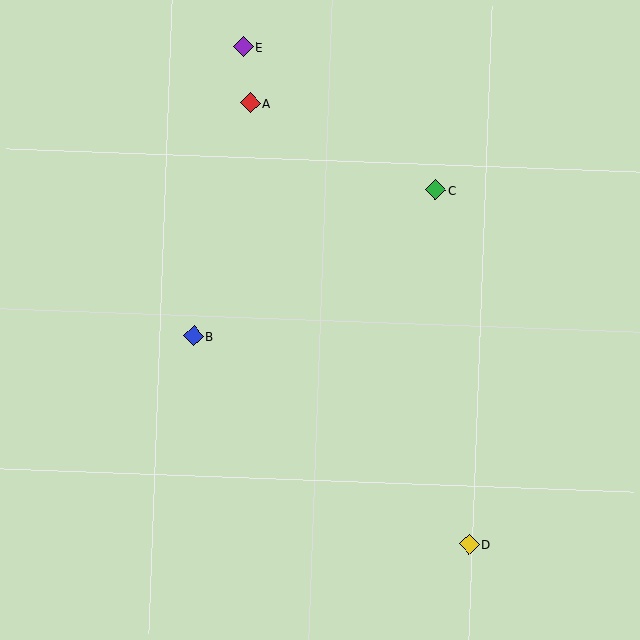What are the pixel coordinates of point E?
Point E is at (243, 47).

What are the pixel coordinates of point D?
Point D is at (469, 544).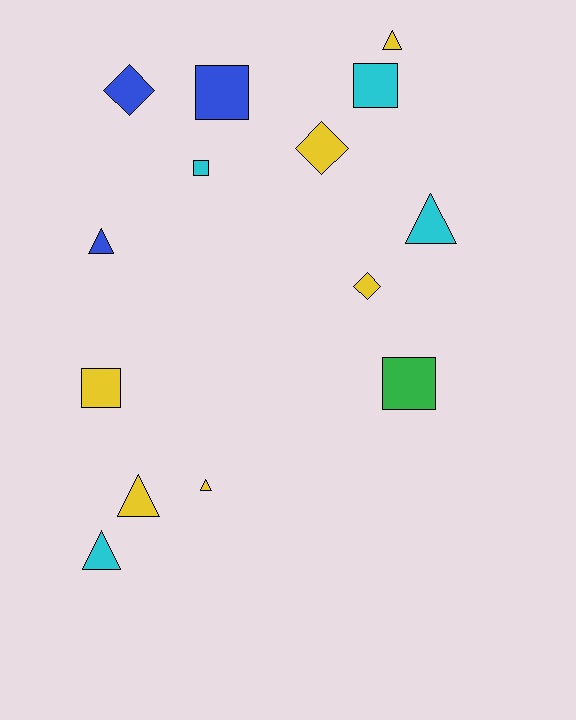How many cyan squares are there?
There are 2 cyan squares.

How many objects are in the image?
There are 14 objects.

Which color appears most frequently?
Yellow, with 6 objects.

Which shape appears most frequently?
Triangle, with 6 objects.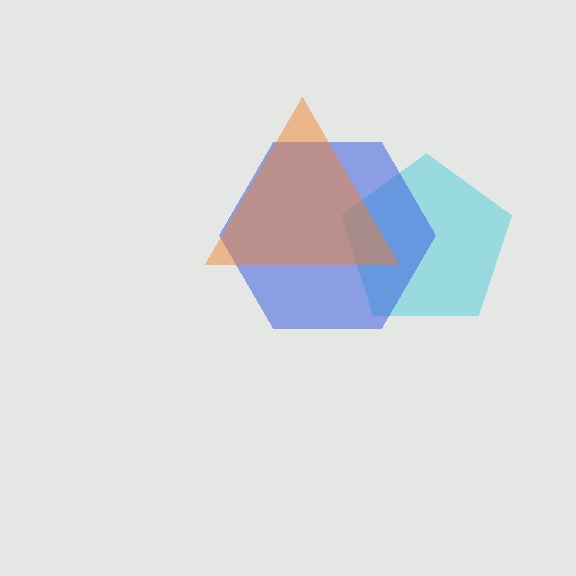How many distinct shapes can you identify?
There are 3 distinct shapes: a cyan pentagon, a blue hexagon, an orange triangle.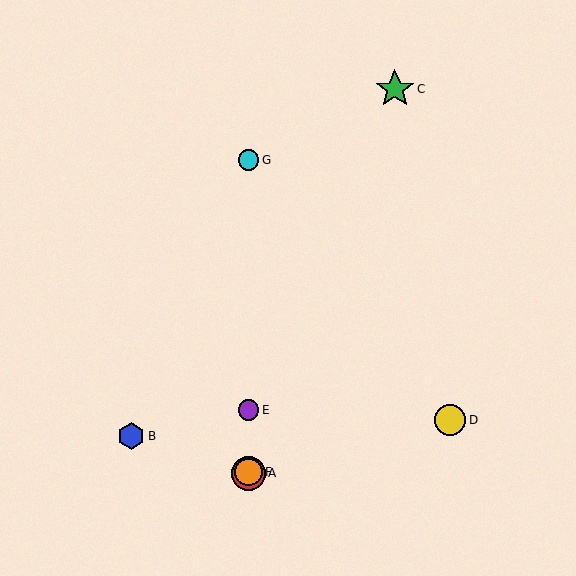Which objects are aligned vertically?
Objects A, E, F, G are aligned vertically.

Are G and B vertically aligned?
No, G is at x≈249 and B is at x≈131.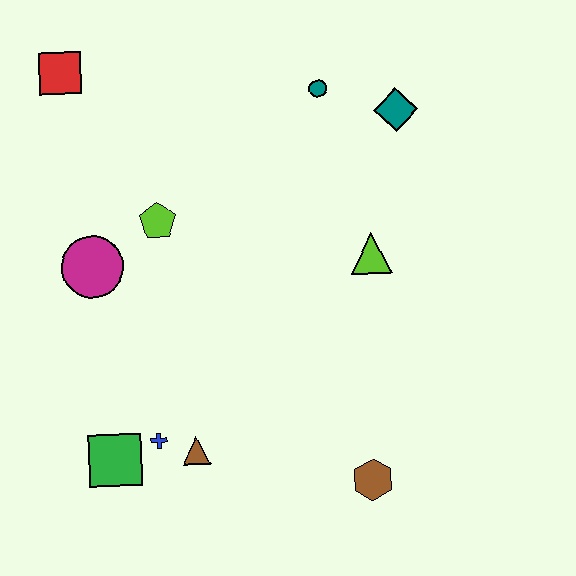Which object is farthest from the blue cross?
The teal diamond is farthest from the blue cross.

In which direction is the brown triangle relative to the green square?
The brown triangle is to the right of the green square.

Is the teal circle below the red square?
Yes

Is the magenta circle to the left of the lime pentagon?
Yes